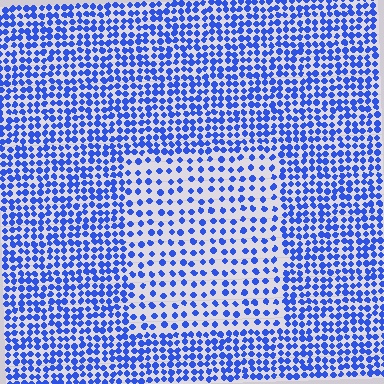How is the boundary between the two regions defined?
The boundary is defined by a change in element density (approximately 2.0x ratio). All elements are the same color, size, and shape.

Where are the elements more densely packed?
The elements are more densely packed outside the rectangle boundary.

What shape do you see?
I see a rectangle.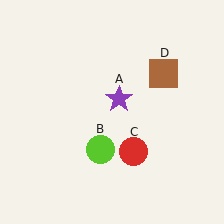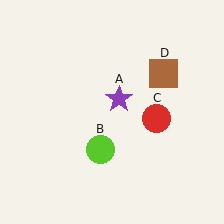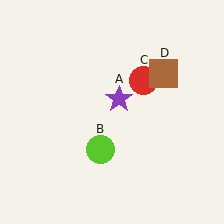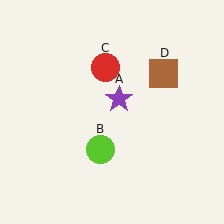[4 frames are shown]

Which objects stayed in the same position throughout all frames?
Purple star (object A) and lime circle (object B) and brown square (object D) remained stationary.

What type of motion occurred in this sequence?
The red circle (object C) rotated counterclockwise around the center of the scene.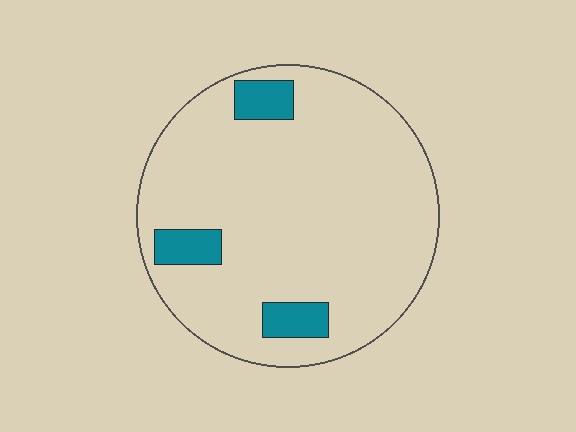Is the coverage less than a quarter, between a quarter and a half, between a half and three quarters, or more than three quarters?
Less than a quarter.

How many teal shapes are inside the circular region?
3.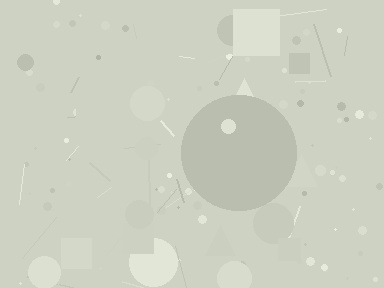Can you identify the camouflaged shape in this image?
The camouflaged shape is a circle.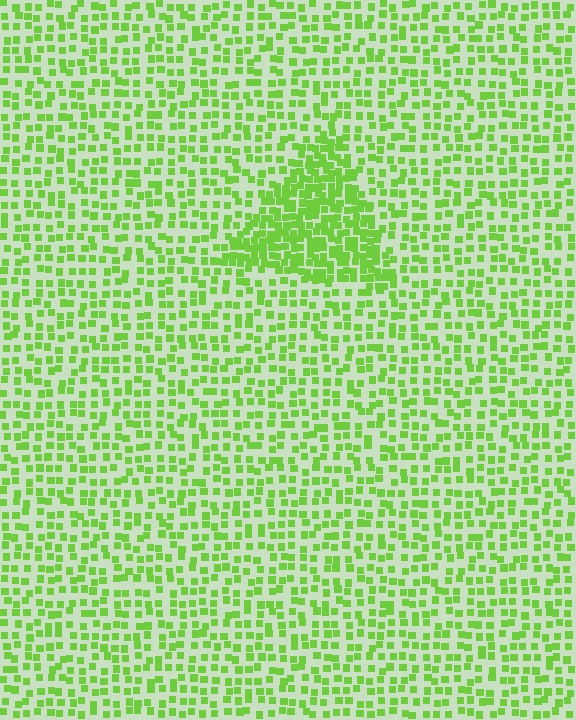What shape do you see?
I see a triangle.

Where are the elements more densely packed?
The elements are more densely packed inside the triangle boundary.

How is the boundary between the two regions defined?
The boundary is defined by a change in element density (approximately 2.1x ratio). All elements are the same color, size, and shape.